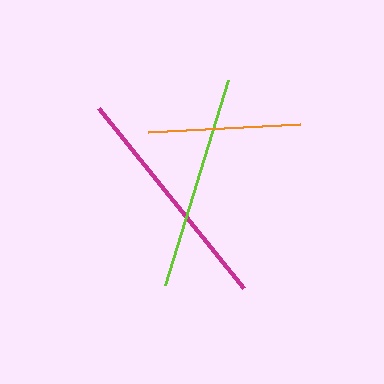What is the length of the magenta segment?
The magenta segment is approximately 231 pixels long.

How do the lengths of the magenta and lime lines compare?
The magenta and lime lines are approximately the same length.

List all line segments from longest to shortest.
From longest to shortest: magenta, lime, orange.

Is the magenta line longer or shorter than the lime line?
The magenta line is longer than the lime line.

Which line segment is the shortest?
The orange line is the shortest at approximately 152 pixels.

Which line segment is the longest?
The magenta line is the longest at approximately 231 pixels.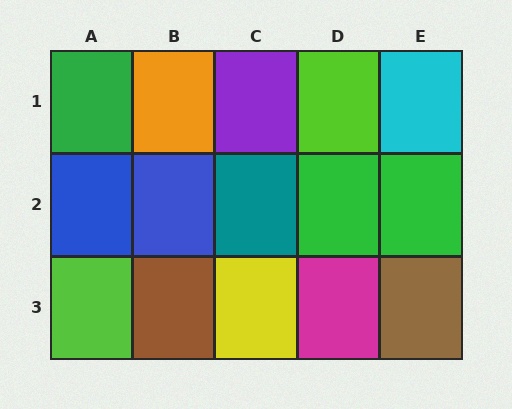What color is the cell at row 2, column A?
Blue.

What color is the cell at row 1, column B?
Orange.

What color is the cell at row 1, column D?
Lime.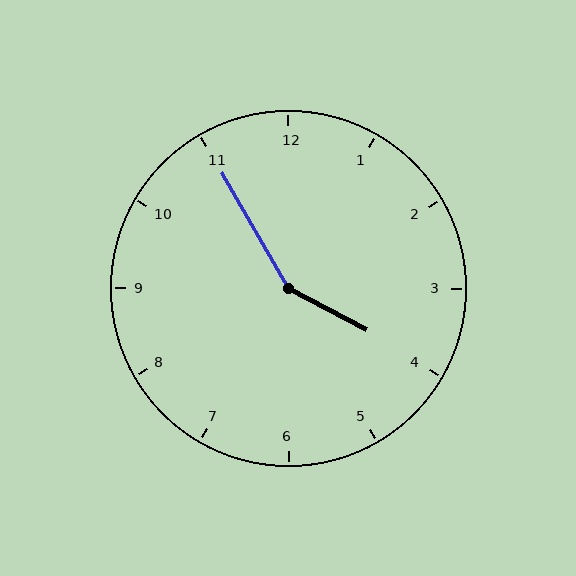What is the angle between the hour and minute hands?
Approximately 148 degrees.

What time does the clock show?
3:55.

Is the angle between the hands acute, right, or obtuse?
It is obtuse.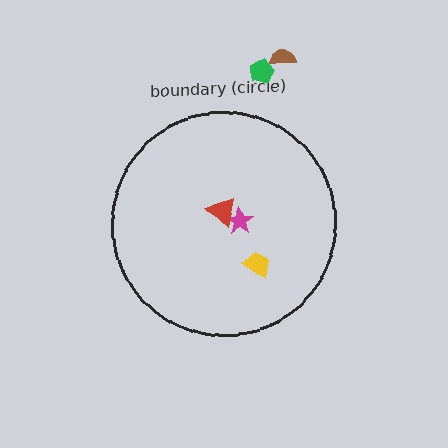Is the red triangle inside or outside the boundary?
Inside.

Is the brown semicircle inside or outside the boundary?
Outside.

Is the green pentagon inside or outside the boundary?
Outside.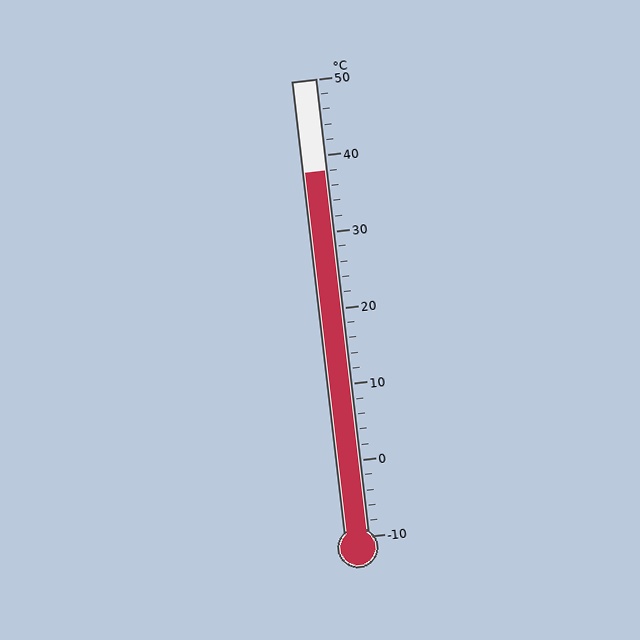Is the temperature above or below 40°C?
The temperature is below 40°C.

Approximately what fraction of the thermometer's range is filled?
The thermometer is filled to approximately 80% of its range.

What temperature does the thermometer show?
The thermometer shows approximately 38°C.